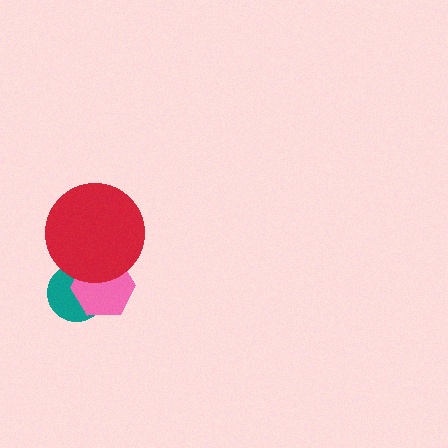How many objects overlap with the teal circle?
2 objects overlap with the teal circle.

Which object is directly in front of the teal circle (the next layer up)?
The pink hexagon is directly in front of the teal circle.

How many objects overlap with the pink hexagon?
2 objects overlap with the pink hexagon.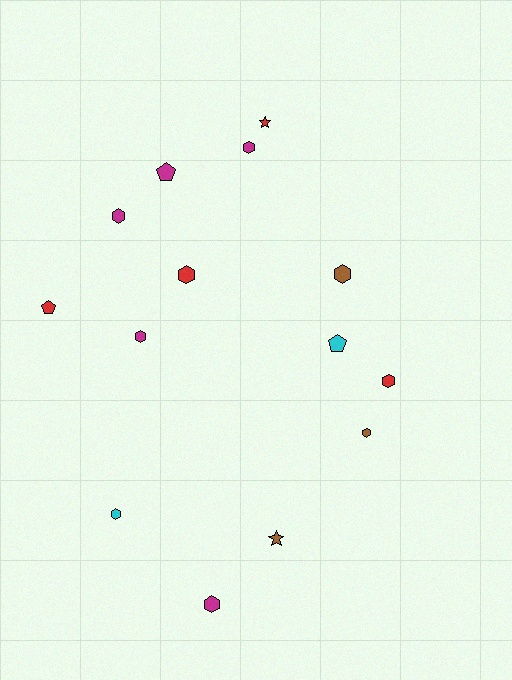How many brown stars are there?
There is 1 brown star.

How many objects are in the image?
There are 14 objects.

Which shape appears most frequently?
Hexagon, with 9 objects.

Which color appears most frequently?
Magenta, with 5 objects.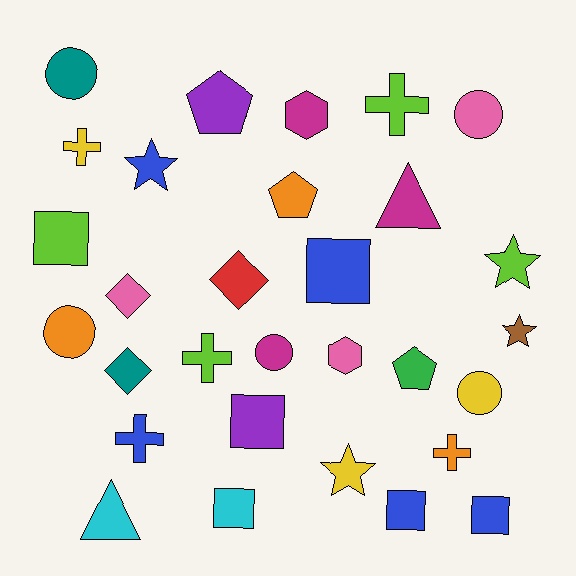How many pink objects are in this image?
There are 3 pink objects.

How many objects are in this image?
There are 30 objects.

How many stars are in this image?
There are 4 stars.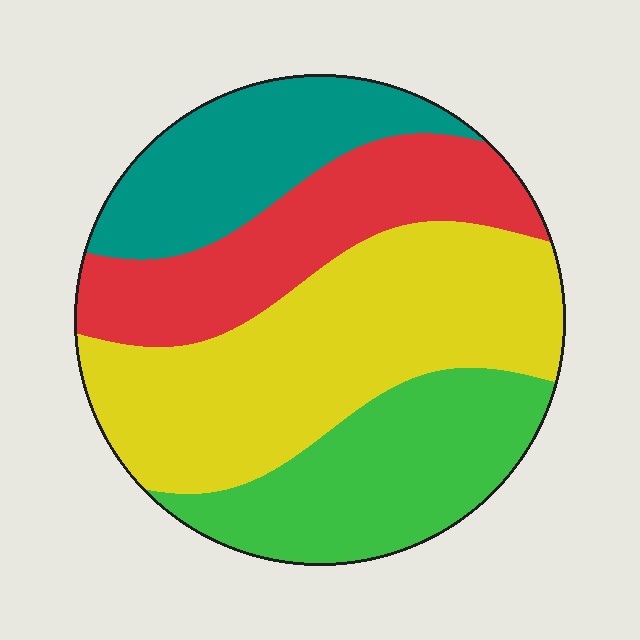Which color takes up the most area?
Yellow, at roughly 40%.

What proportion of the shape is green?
Green covers about 25% of the shape.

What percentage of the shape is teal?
Teal takes up about one sixth (1/6) of the shape.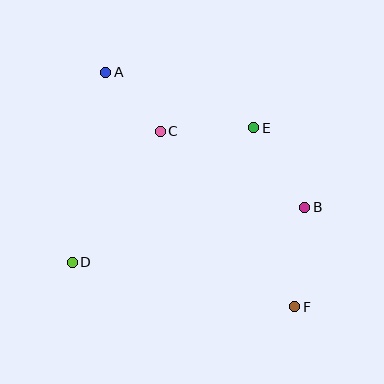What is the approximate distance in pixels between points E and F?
The distance between E and F is approximately 183 pixels.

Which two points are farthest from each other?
Points A and F are farthest from each other.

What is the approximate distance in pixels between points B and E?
The distance between B and E is approximately 94 pixels.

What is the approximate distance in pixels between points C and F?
The distance between C and F is approximately 221 pixels.